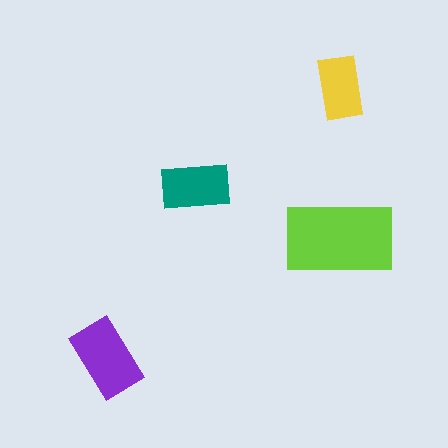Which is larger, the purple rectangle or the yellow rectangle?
The purple one.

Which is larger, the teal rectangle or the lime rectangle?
The lime one.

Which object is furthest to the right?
The yellow rectangle is rightmost.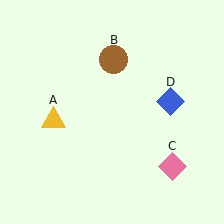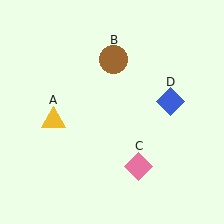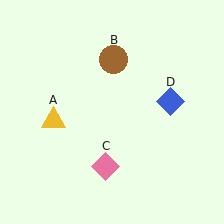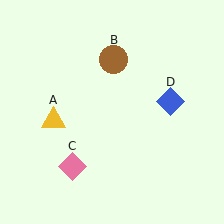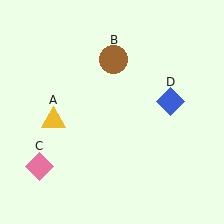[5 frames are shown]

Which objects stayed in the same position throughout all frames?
Yellow triangle (object A) and brown circle (object B) and blue diamond (object D) remained stationary.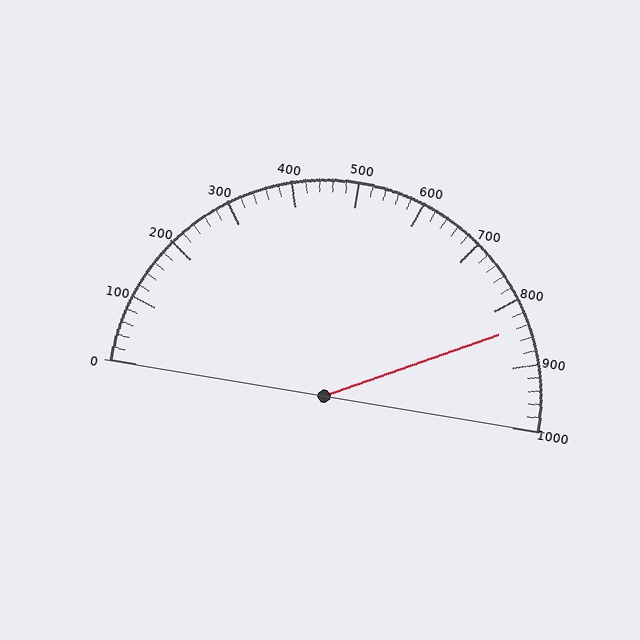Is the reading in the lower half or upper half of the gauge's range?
The reading is in the upper half of the range (0 to 1000).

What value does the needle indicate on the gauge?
The needle indicates approximately 840.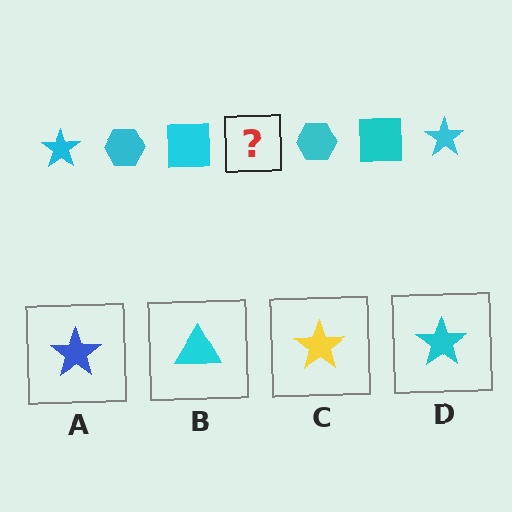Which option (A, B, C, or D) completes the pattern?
D.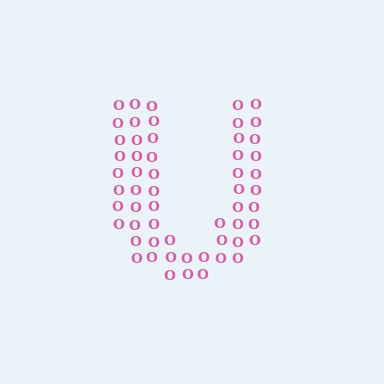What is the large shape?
The large shape is the letter U.